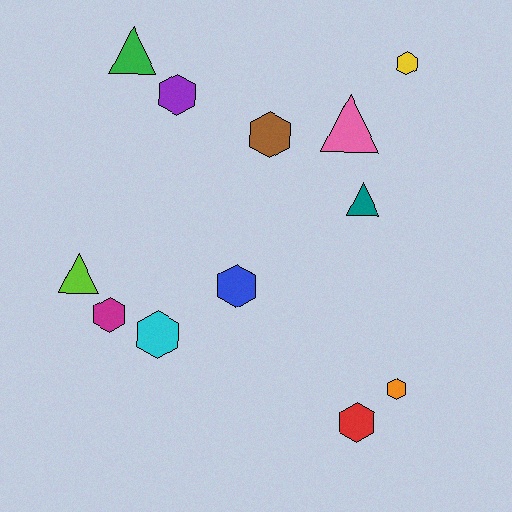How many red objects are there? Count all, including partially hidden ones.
There is 1 red object.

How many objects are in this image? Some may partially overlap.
There are 12 objects.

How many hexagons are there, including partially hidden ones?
There are 8 hexagons.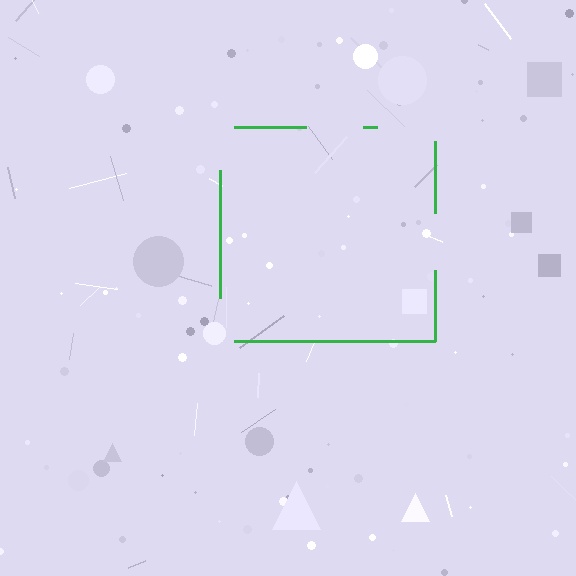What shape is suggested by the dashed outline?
The dashed outline suggests a square.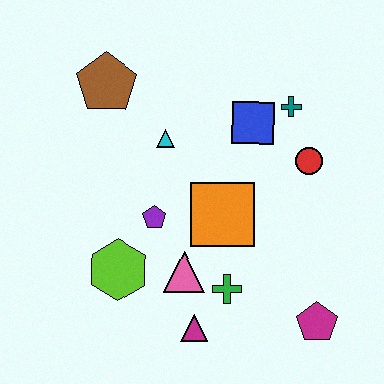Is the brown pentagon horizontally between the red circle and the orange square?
No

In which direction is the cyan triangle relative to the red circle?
The cyan triangle is to the left of the red circle.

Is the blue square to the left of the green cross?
No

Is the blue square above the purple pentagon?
Yes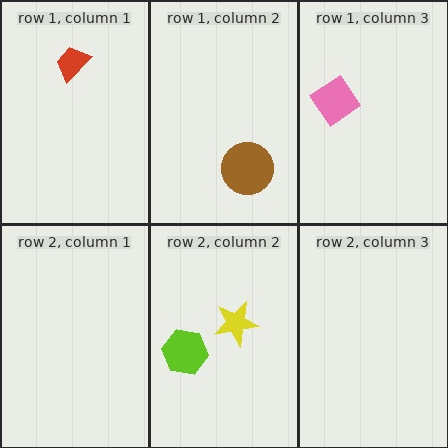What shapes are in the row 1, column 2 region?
The orange ellipse, the brown circle.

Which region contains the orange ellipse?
The row 1, column 2 region.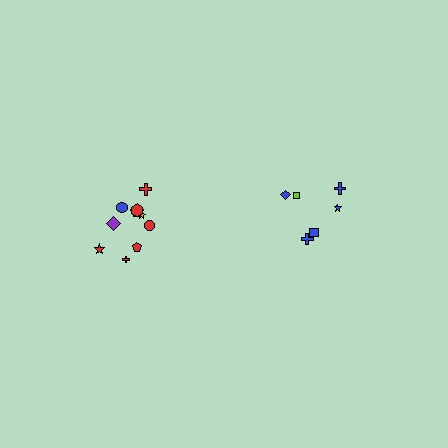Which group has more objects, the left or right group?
The left group.